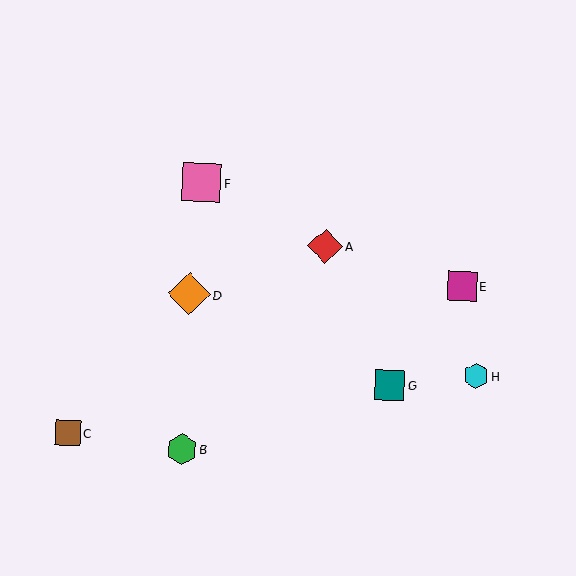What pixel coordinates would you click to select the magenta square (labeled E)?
Click at (462, 286) to select the magenta square E.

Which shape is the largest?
The orange diamond (labeled D) is the largest.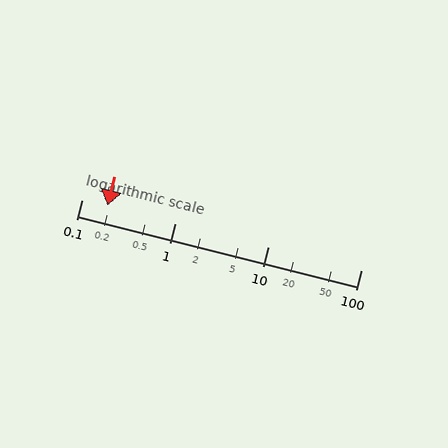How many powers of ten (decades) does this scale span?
The scale spans 3 decades, from 0.1 to 100.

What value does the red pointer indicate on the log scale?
The pointer indicates approximately 0.19.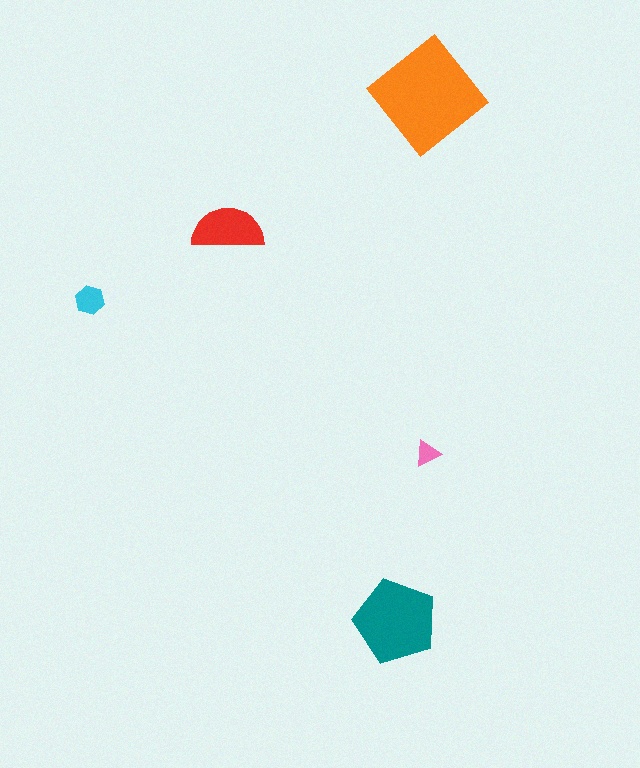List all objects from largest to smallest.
The orange diamond, the teal pentagon, the red semicircle, the cyan hexagon, the pink triangle.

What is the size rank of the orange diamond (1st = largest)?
1st.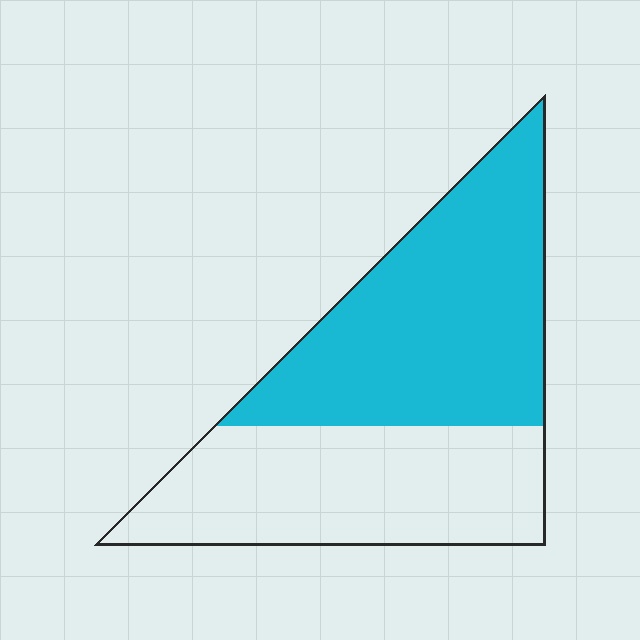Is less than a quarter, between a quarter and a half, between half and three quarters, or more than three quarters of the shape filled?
Between half and three quarters.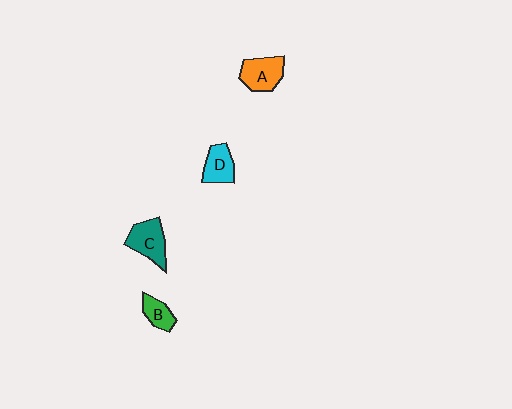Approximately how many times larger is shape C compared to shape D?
Approximately 1.3 times.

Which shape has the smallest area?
Shape B (green).